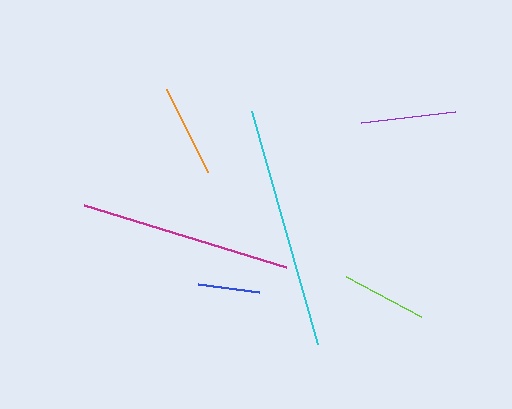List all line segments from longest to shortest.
From longest to shortest: cyan, magenta, purple, orange, lime, blue.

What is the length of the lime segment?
The lime segment is approximately 86 pixels long.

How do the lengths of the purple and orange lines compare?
The purple and orange lines are approximately the same length.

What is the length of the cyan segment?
The cyan segment is approximately 242 pixels long.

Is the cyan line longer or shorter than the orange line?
The cyan line is longer than the orange line.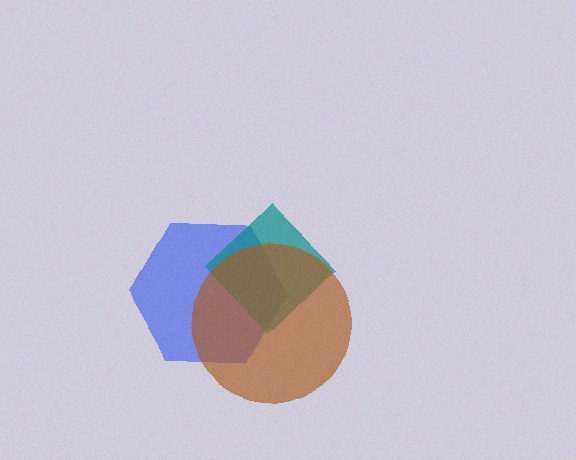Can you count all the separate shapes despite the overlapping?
Yes, there are 3 separate shapes.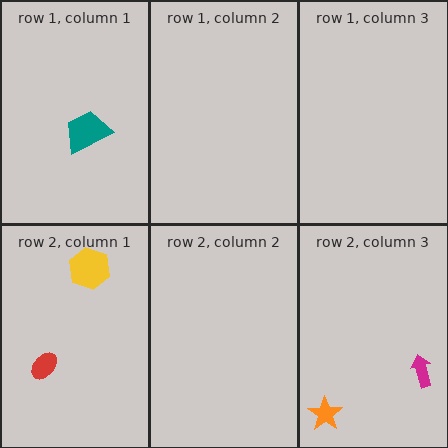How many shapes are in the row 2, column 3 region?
2.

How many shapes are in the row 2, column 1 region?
2.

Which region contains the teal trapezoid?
The row 1, column 1 region.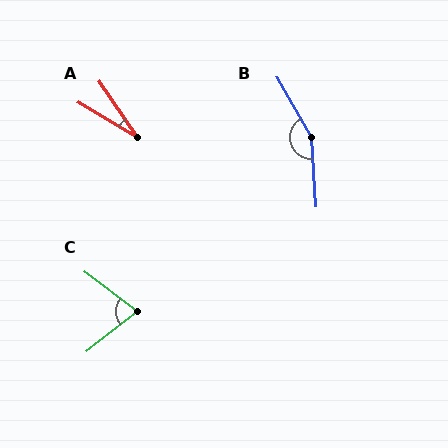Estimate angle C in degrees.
Approximately 75 degrees.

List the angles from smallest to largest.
A (25°), C (75°), B (153°).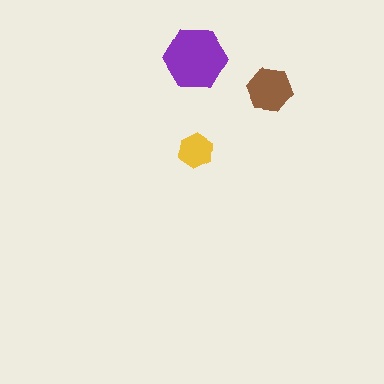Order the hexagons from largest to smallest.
the purple one, the brown one, the yellow one.